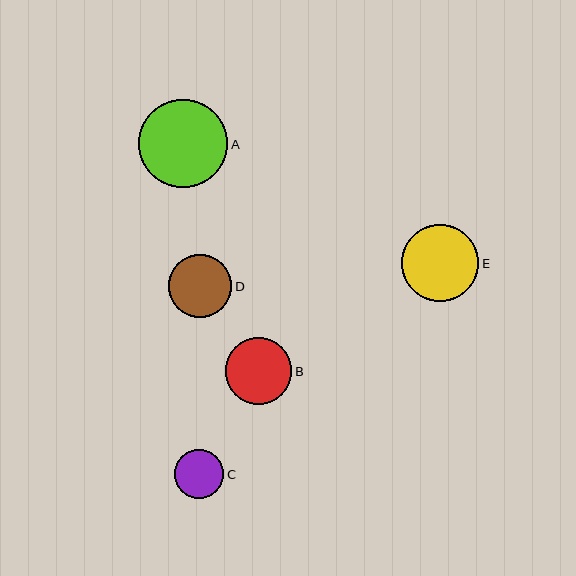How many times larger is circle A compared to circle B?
Circle A is approximately 1.3 times the size of circle B.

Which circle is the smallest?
Circle C is the smallest with a size of approximately 49 pixels.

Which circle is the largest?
Circle A is the largest with a size of approximately 89 pixels.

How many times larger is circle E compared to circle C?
Circle E is approximately 1.6 times the size of circle C.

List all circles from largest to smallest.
From largest to smallest: A, E, B, D, C.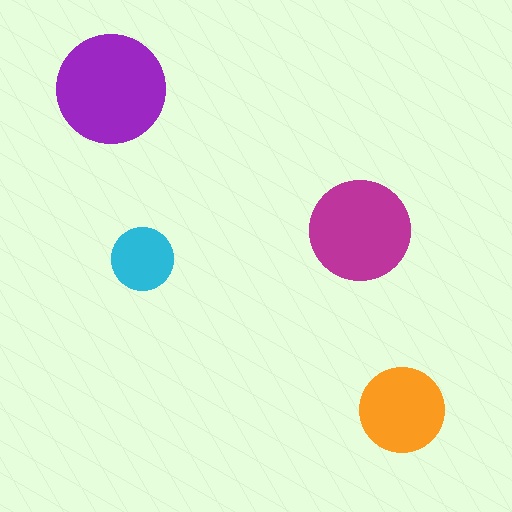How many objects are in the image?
There are 4 objects in the image.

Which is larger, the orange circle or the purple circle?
The purple one.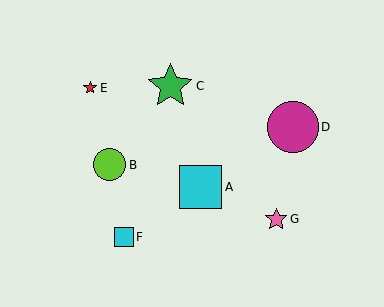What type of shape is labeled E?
Shape E is a red star.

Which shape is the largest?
The magenta circle (labeled D) is the largest.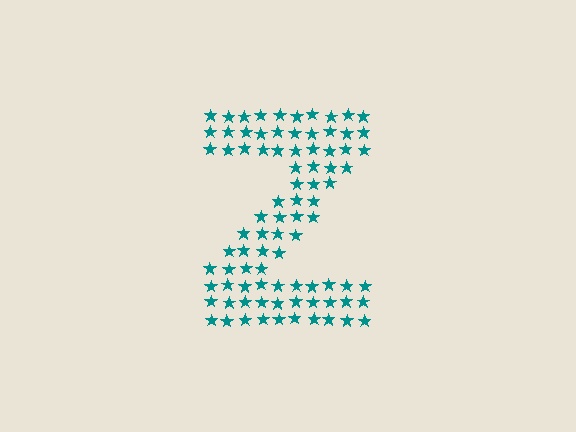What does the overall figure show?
The overall figure shows the letter Z.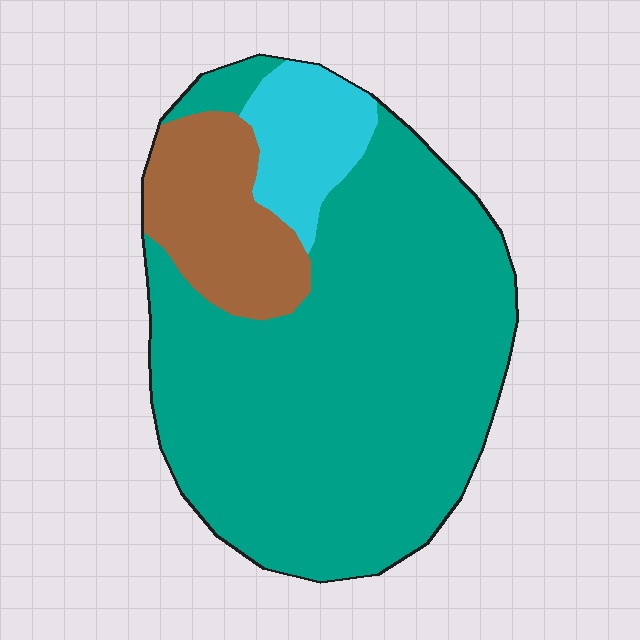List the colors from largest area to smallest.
From largest to smallest: teal, brown, cyan.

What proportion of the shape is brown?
Brown covers roughly 15% of the shape.